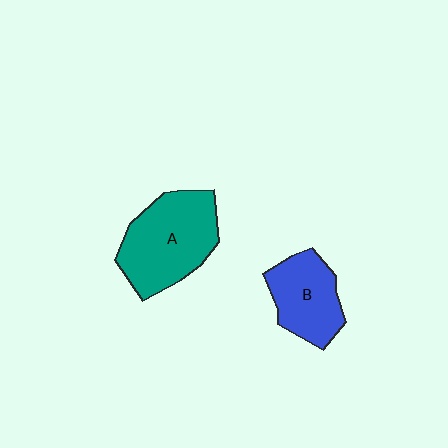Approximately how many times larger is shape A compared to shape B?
Approximately 1.4 times.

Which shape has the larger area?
Shape A (teal).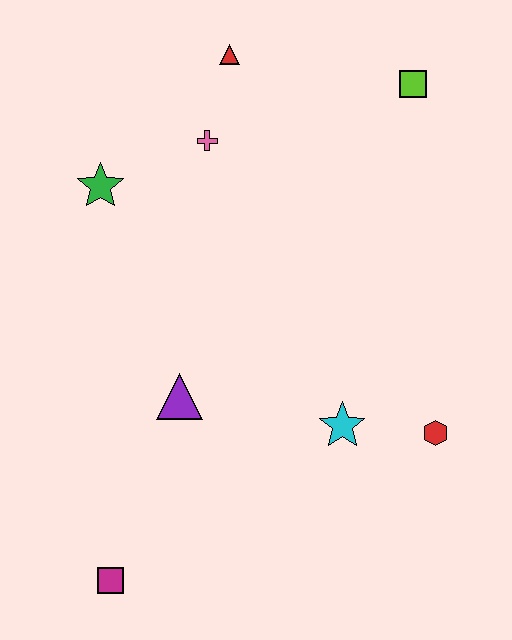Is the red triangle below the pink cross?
No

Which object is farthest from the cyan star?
The red triangle is farthest from the cyan star.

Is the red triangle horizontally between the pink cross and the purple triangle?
No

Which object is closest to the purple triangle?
The cyan star is closest to the purple triangle.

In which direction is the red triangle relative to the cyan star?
The red triangle is above the cyan star.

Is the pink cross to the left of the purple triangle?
No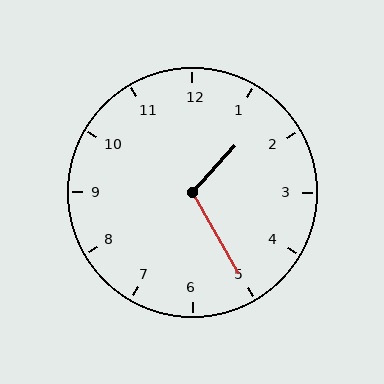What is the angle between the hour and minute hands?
Approximately 108 degrees.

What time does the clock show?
1:25.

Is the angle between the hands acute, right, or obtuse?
It is obtuse.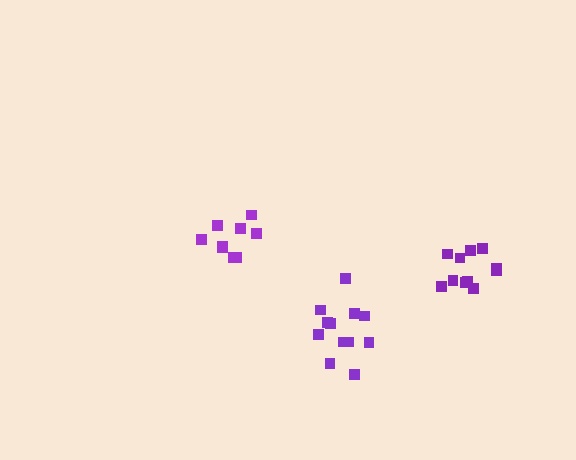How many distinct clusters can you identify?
There are 3 distinct clusters.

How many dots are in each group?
Group 1: 9 dots, Group 2: 12 dots, Group 3: 11 dots (32 total).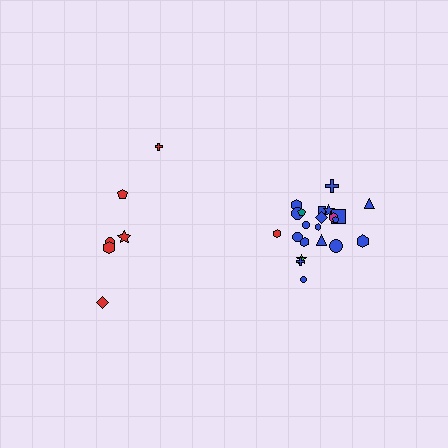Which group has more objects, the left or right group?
The right group.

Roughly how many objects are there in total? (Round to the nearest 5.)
Roughly 30 objects in total.